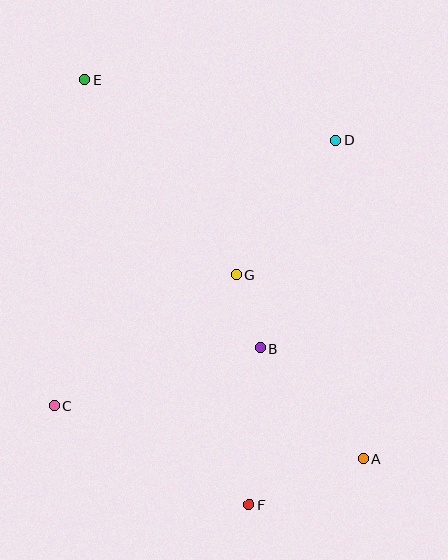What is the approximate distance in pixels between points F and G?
The distance between F and G is approximately 230 pixels.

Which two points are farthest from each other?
Points A and E are farthest from each other.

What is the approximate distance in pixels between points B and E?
The distance between B and E is approximately 321 pixels.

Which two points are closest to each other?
Points B and G are closest to each other.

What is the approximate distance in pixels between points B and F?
The distance between B and F is approximately 157 pixels.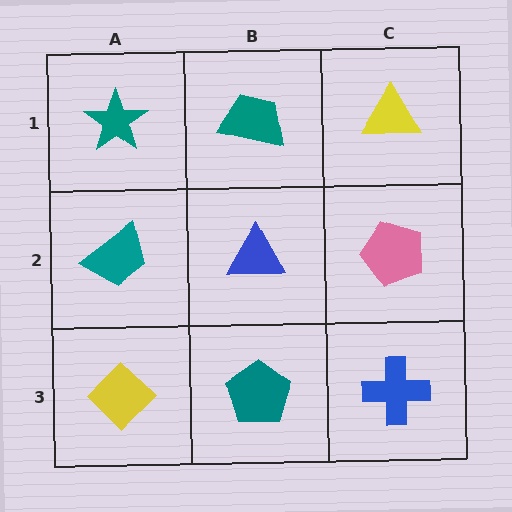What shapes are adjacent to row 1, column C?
A pink pentagon (row 2, column C), a teal trapezoid (row 1, column B).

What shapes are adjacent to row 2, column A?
A teal star (row 1, column A), a yellow diamond (row 3, column A), a blue triangle (row 2, column B).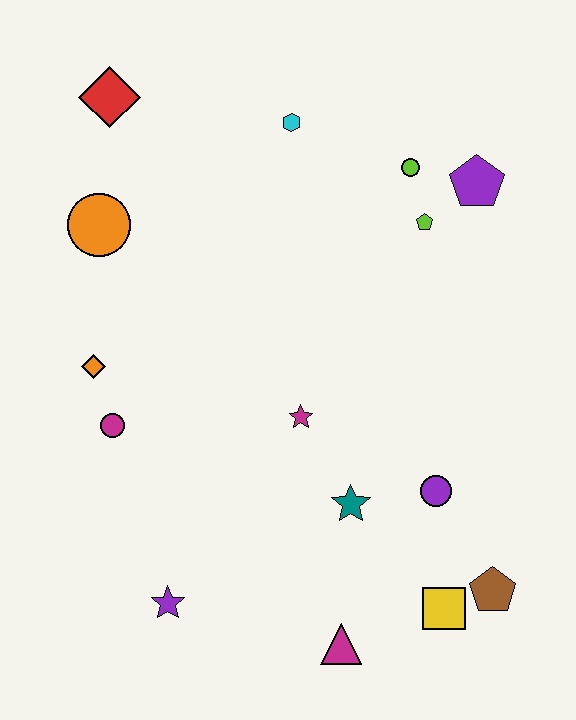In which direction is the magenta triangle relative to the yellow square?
The magenta triangle is to the left of the yellow square.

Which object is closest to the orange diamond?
The magenta circle is closest to the orange diamond.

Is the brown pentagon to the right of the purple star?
Yes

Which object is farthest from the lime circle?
The purple star is farthest from the lime circle.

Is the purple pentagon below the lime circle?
Yes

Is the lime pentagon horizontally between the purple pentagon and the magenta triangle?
Yes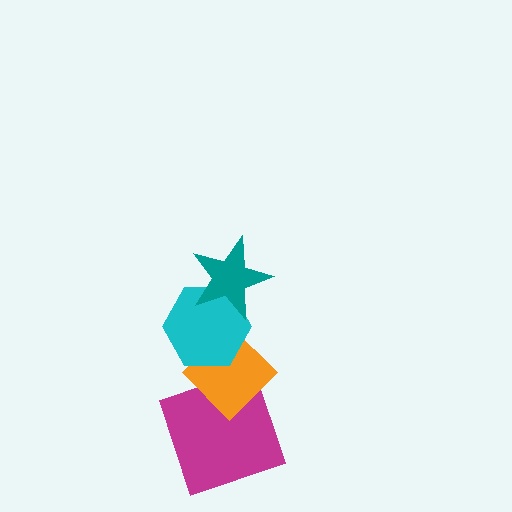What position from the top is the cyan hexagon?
The cyan hexagon is 2nd from the top.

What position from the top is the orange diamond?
The orange diamond is 3rd from the top.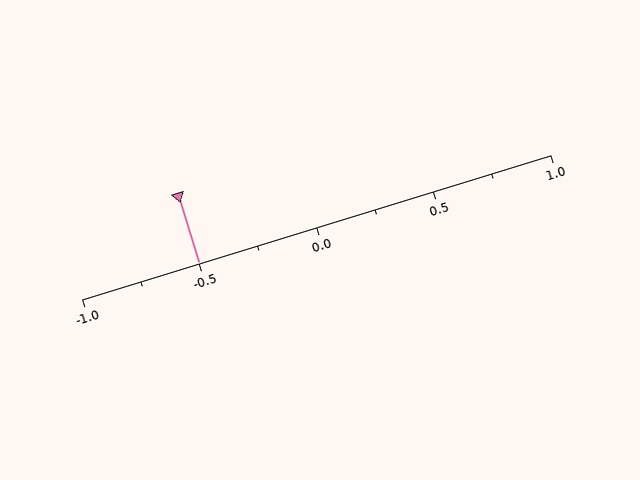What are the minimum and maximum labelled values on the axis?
The axis runs from -1.0 to 1.0.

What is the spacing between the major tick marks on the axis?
The major ticks are spaced 0.5 apart.